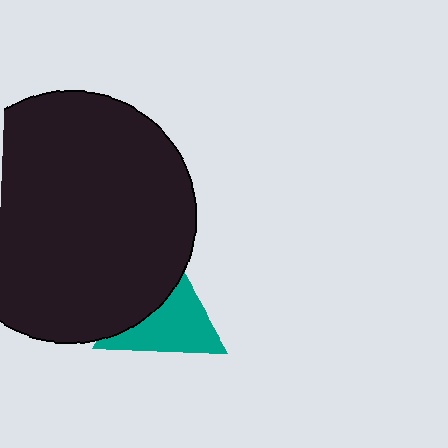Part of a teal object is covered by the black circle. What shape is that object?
It is a triangle.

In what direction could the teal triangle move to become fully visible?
The teal triangle could move toward the lower-right. That would shift it out from behind the black circle entirely.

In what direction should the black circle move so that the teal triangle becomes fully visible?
The black circle should move toward the upper-left. That is the shortest direction to clear the overlap and leave the teal triangle fully visible.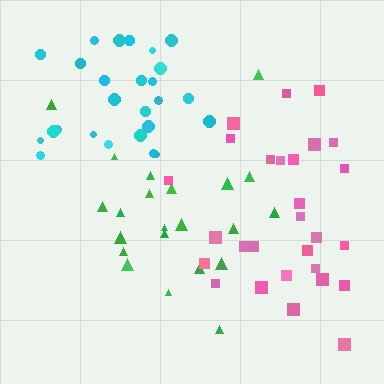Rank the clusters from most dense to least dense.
cyan, pink, green.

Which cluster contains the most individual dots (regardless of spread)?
Pink (28).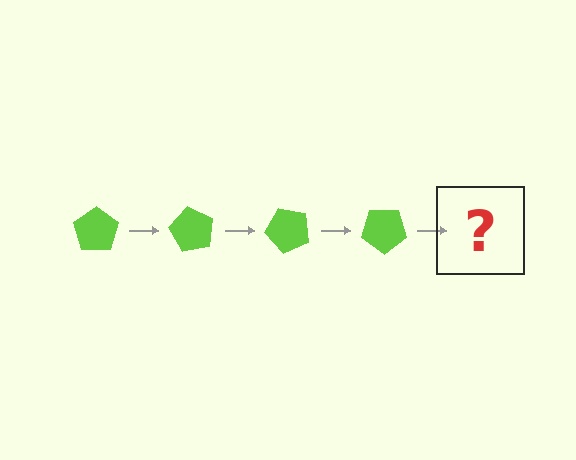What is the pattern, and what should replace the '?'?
The pattern is that the pentagon rotates 60 degrees each step. The '?' should be a lime pentagon rotated 240 degrees.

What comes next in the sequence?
The next element should be a lime pentagon rotated 240 degrees.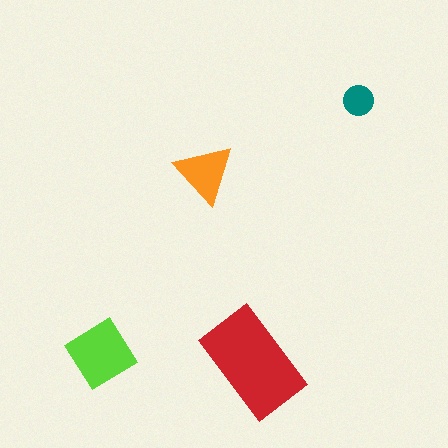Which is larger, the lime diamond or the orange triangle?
The lime diamond.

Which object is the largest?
The red rectangle.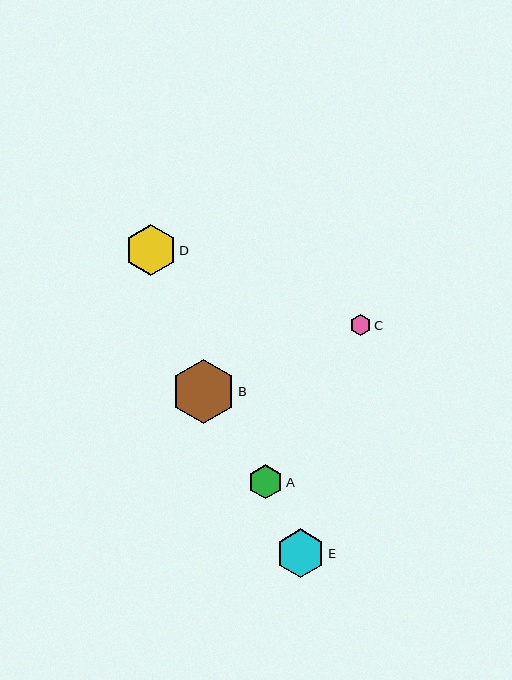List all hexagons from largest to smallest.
From largest to smallest: B, D, E, A, C.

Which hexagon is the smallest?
Hexagon C is the smallest with a size of approximately 22 pixels.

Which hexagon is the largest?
Hexagon B is the largest with a size of approximately 64 pixels.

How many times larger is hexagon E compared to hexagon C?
Hexagon E is approximately 2.3 times the size of hexagon C.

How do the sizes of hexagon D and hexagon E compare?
Hexagon D and hexagon E are approximately the same size.